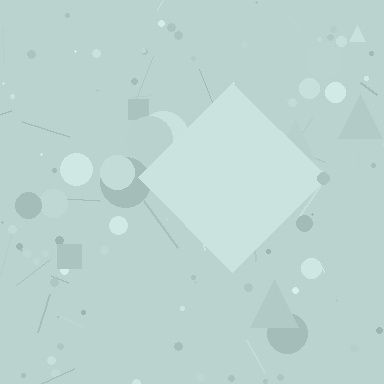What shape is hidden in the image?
A diamond is hidden in the image.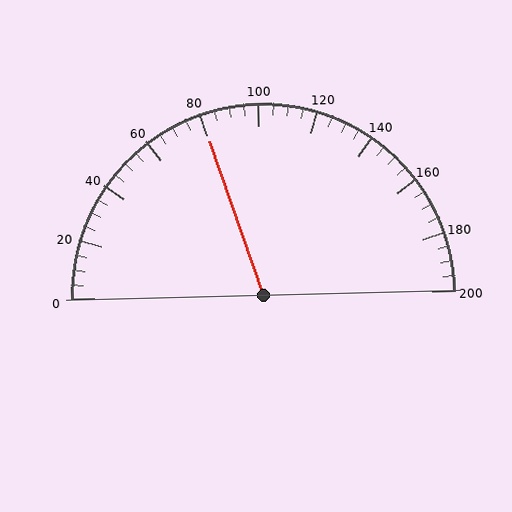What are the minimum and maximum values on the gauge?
The gauge ranges from 0 to 200.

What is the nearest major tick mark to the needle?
The nearest major tick mark is 80.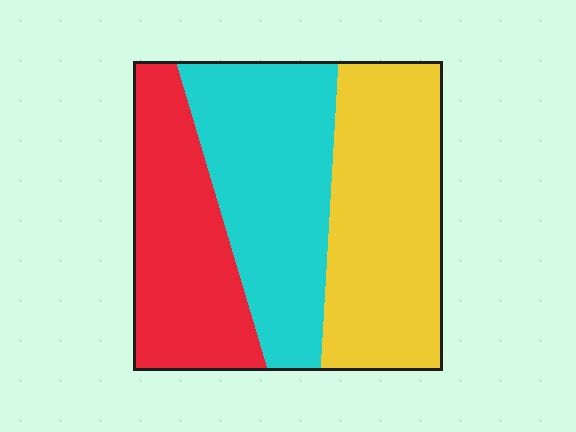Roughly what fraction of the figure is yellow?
Yellow takes up about three eighths (3/8) of the figure.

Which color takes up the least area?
Red, at roughly 30%.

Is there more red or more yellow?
Yellow.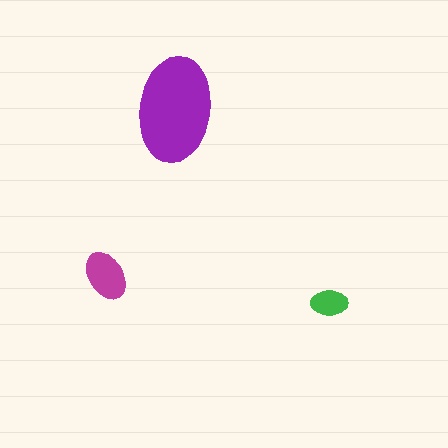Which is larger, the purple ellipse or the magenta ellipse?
The purple one.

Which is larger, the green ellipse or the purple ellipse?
The purple one.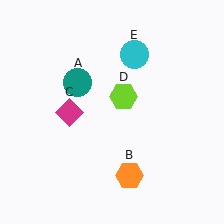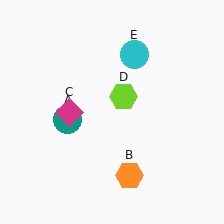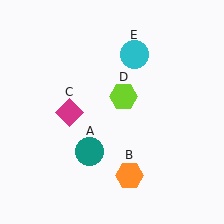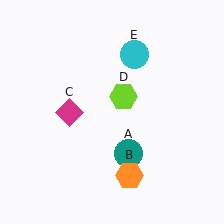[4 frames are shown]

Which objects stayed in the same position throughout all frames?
Orange hexagon (object B) and magenta diamond (object C) and lime hexagon (object D) and cyan circle (object E) remained stationary.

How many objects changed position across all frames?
1 object changed position: teal circle (object A).